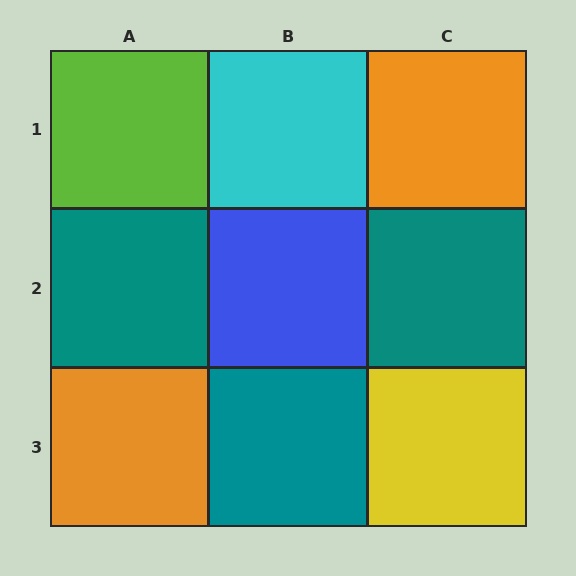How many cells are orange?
2 cells are orange.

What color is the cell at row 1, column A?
Lime.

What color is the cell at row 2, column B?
Blue.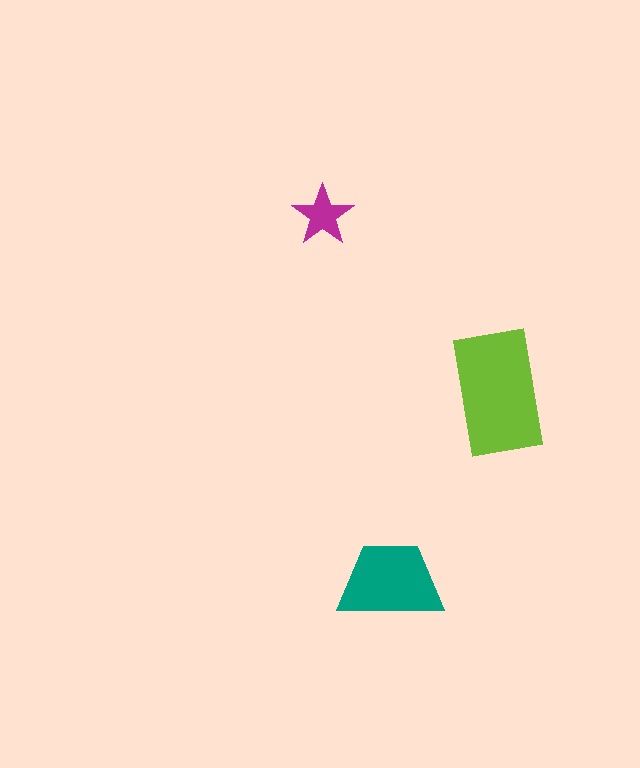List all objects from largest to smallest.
The lime rectangle, the teal trapezoid, the magenta star.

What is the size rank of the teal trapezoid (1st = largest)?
2nd.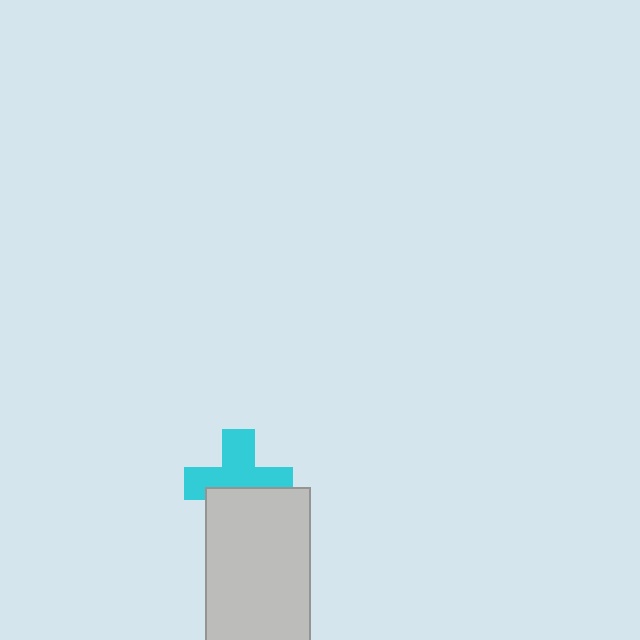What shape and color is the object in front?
The object in front is a light gray rectangle.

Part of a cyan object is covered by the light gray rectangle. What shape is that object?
It is a cross.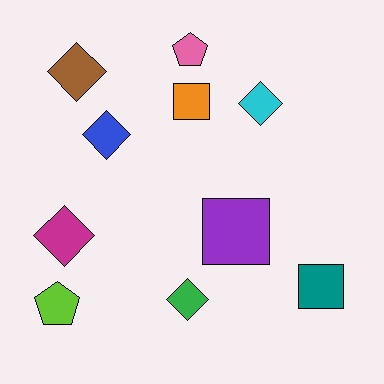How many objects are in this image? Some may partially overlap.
There are 10 objects.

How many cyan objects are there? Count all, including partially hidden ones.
There is 1 cyan object.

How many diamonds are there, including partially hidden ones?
There are 5 diamonds.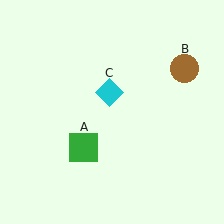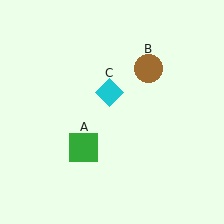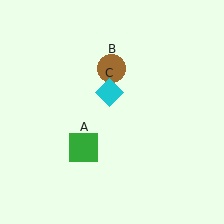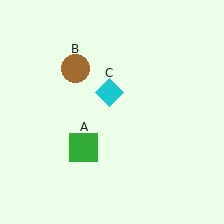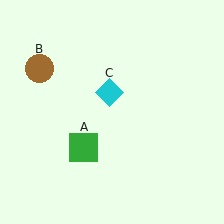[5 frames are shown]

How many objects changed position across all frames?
1 object changed position: brown circle (object B).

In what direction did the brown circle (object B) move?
The brown circle (object B) moved left.